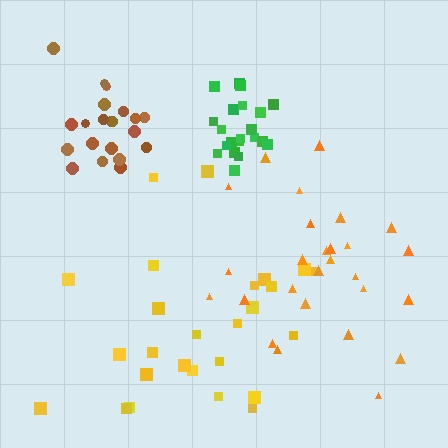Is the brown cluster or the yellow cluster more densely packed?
Brown.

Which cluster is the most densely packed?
Green.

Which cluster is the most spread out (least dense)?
Yellow.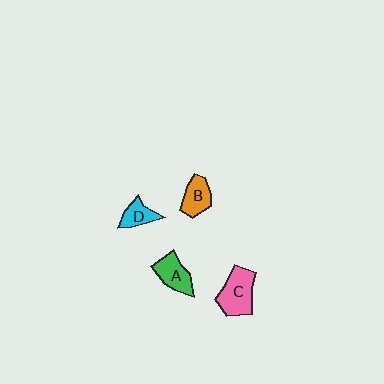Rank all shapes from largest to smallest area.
From largest to smallest: C (pink), A (green), B (orange), D (cyan).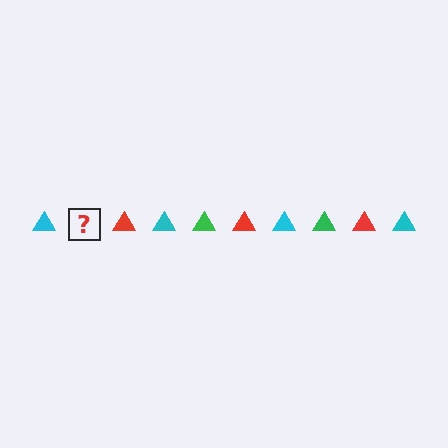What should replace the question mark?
The question mark should be replaced with a green triangle.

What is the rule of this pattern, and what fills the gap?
The rule is that the pattern cycles through cyan, green, red triangles. The gap should be filled with a green triangle.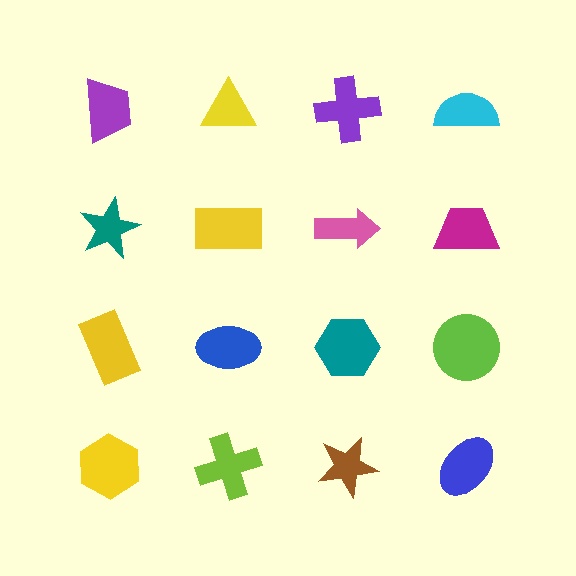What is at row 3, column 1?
A yellow rectangle.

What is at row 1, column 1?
A purple trapezoid.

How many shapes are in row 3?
4 shapes.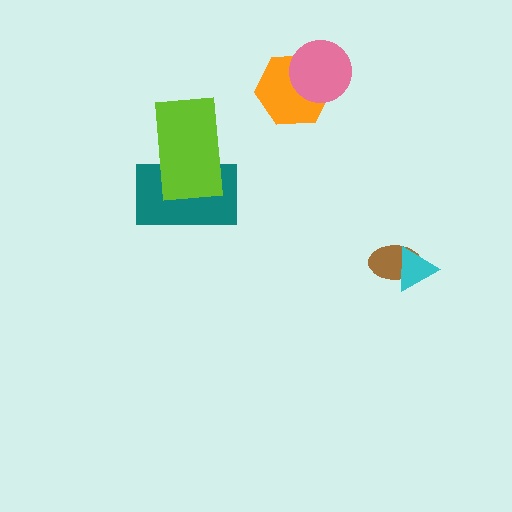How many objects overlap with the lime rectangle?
1 object overlaps with the lime rectangle.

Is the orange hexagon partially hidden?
Yes, it is partially covered by another shape.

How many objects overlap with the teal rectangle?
1 object overlaps with the teal rectangle.